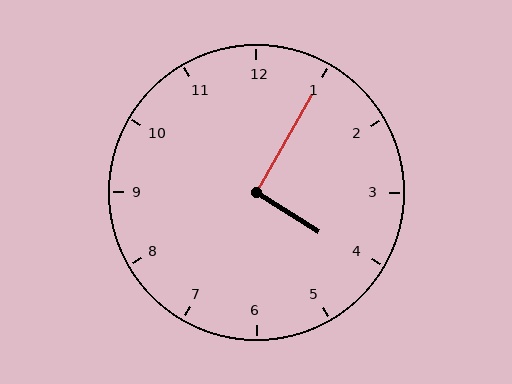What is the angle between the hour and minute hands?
Approximately 92 degrees.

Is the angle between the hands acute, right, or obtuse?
It is right.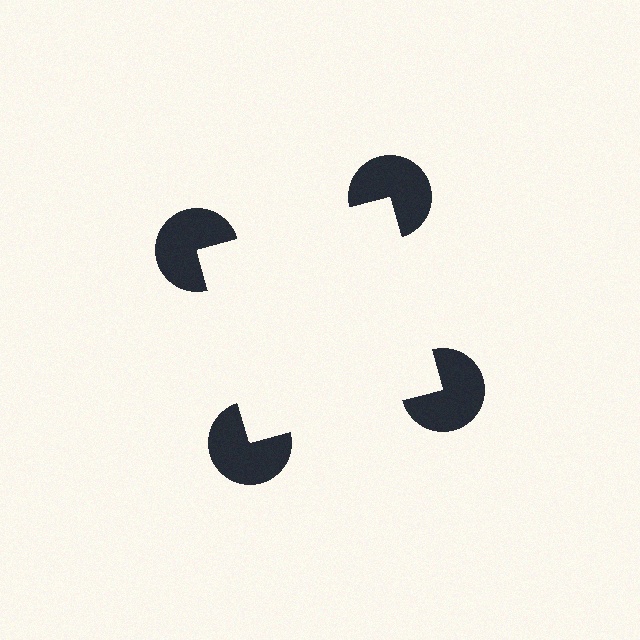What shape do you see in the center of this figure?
An illusory square — its edges are inferred from the aligned wedge cuts in the pac-man discs, not physically drawn.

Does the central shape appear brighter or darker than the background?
It typically appears slightly brighter than the background, even though no actual brightness change is drawn.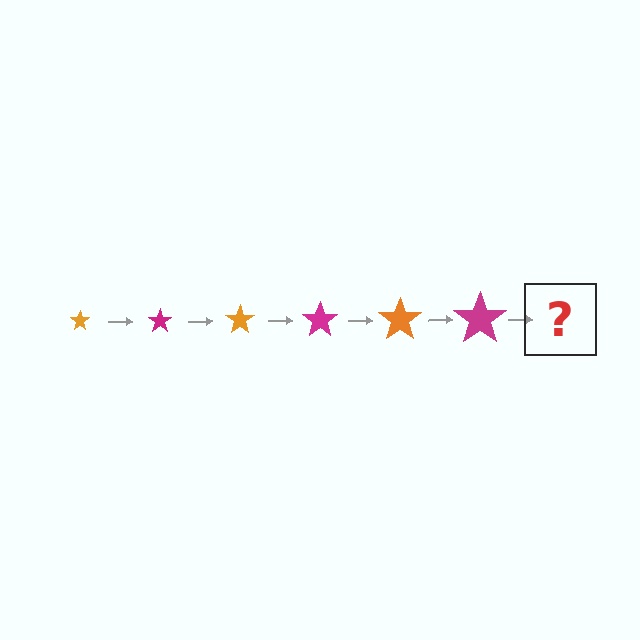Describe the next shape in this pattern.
It should be an orange star, larger than the previous one.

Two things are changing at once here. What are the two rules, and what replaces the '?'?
The two rules are that the star grows larger each step and the color cycles through orange and magenta. The '?' should be an orange star, larger than the previous one.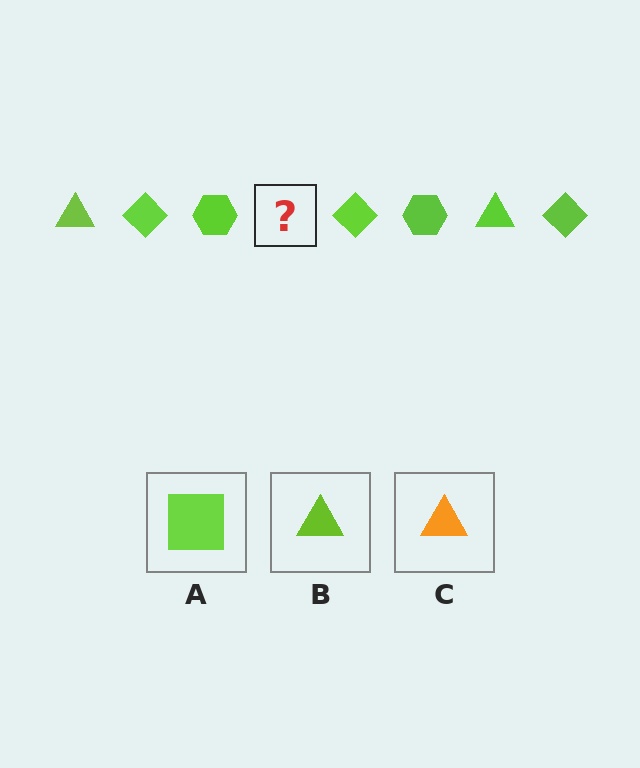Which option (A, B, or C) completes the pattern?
B.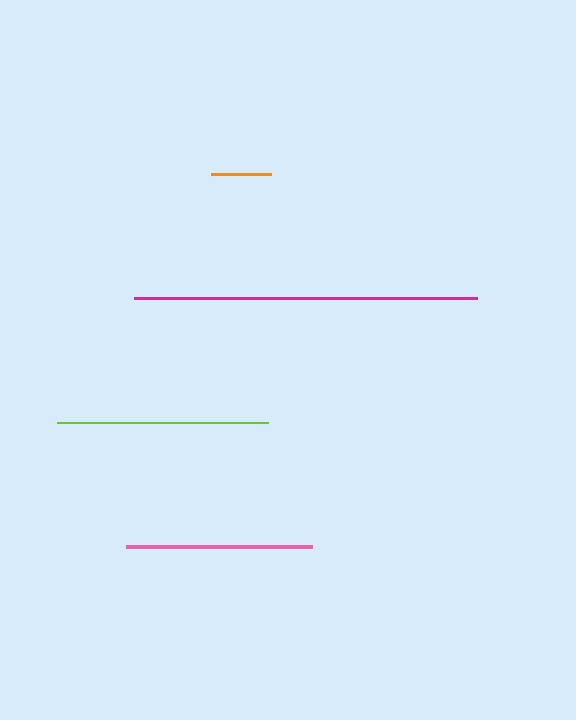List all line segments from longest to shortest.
From longest to shortest: magenta, lime, pink, orange.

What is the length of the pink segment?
The pink segment is approximately 186 pixels long.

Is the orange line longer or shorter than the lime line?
The lime line is longer than the orange line.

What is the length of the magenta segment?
The magenta segment is approximately 343 pixels long.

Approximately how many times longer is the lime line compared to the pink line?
The lime line is approximately 1.1 times the length of the pink line.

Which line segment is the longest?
The magenta line is the longest at approximately 343 pixels.